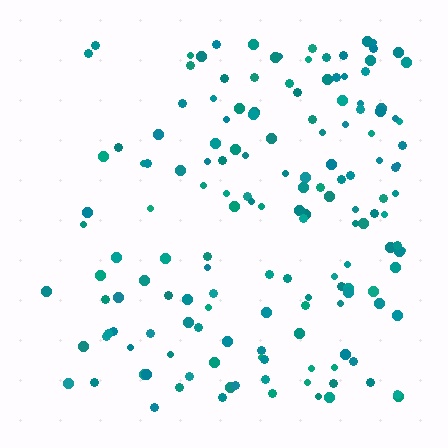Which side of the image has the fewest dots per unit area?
The left.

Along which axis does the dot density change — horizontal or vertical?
Horizontal.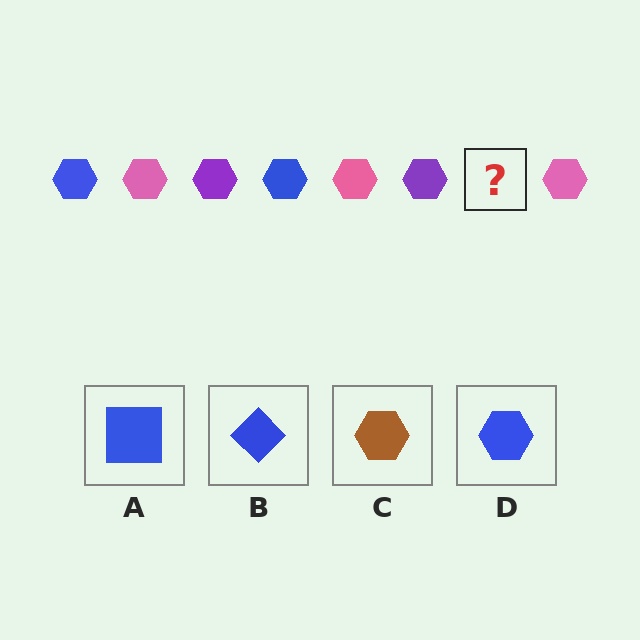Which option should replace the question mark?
Option D.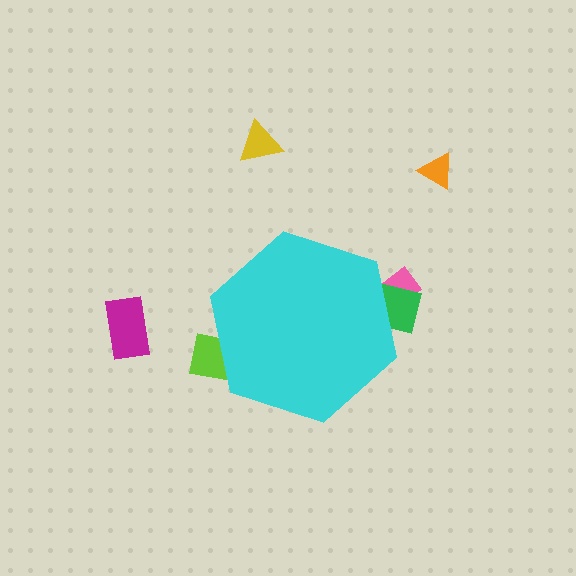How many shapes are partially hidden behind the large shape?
3 shapes are partially hidden.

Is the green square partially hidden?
Yes, the green square is partially hidden behind the cyan hexagon.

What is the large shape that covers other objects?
A cyan hexagon.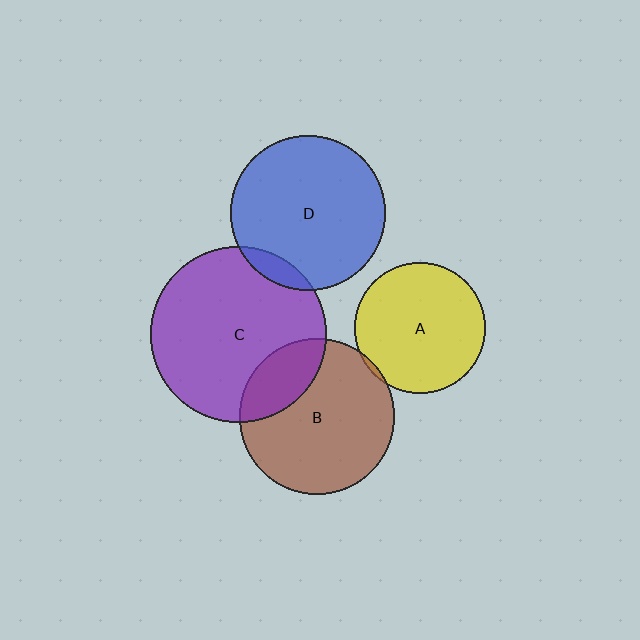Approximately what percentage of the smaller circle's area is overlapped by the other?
Approximately 20%.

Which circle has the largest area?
Circle C (purple).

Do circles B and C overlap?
Yes.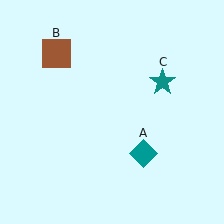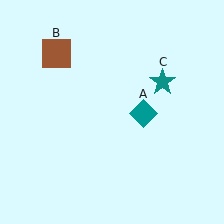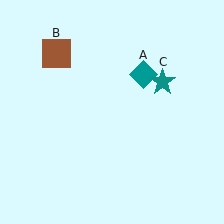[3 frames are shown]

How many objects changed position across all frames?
1 object changed position: teal diamond (object A).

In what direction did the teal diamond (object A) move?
The teal diamond (object A) moved up.